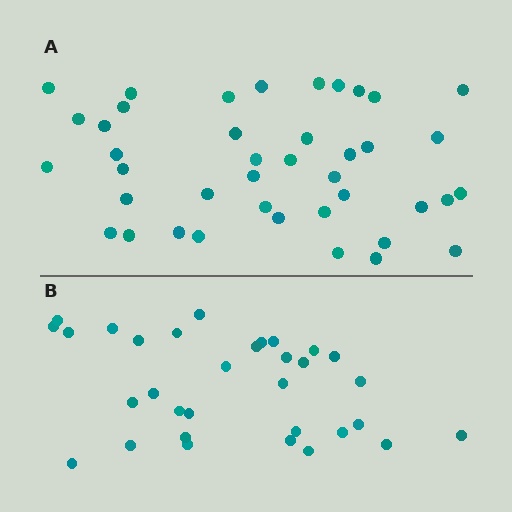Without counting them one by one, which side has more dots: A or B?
Region A (the top region) has more dots.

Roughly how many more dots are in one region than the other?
Region A has roughly 8 or so more dots than region B.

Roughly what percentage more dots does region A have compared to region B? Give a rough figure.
About 30% more.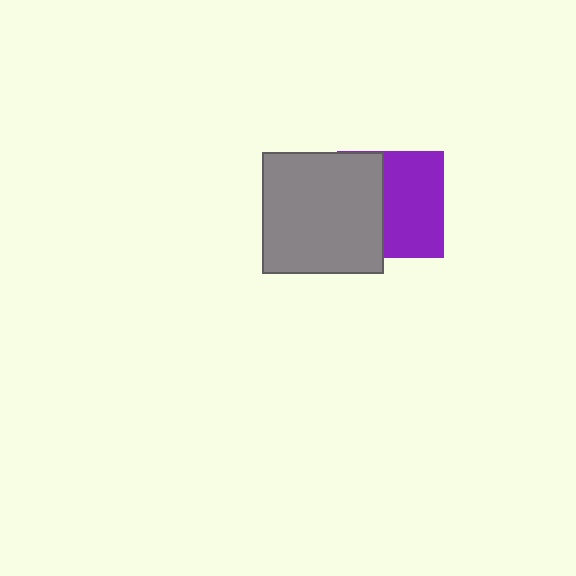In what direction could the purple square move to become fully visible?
The purple square could move right. That would shift it out from behind the gray square entirely.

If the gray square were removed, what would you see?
You would see the complete purple square.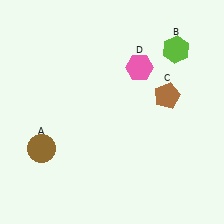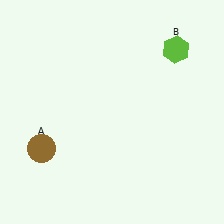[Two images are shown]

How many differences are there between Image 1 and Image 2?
There are 2 differences between the two images.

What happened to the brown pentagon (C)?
The brown pentagon (C) was removed in Image 2. It was in the top-right area of Image 1.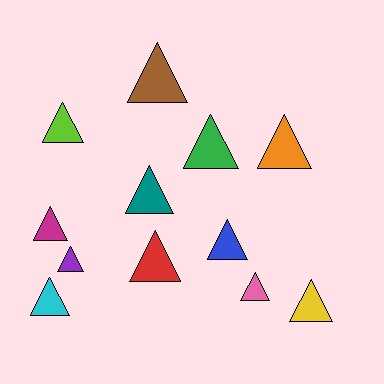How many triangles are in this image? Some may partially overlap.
There are 12 triangles.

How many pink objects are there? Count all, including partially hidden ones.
There is 1 pink object.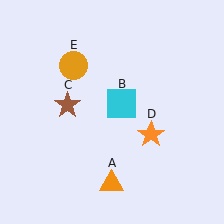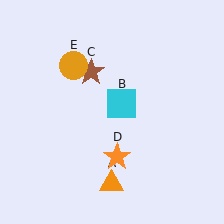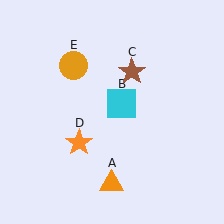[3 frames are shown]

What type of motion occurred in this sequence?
The brown star (object C), orange star (object D) rotated clockwise around the center of the scene.